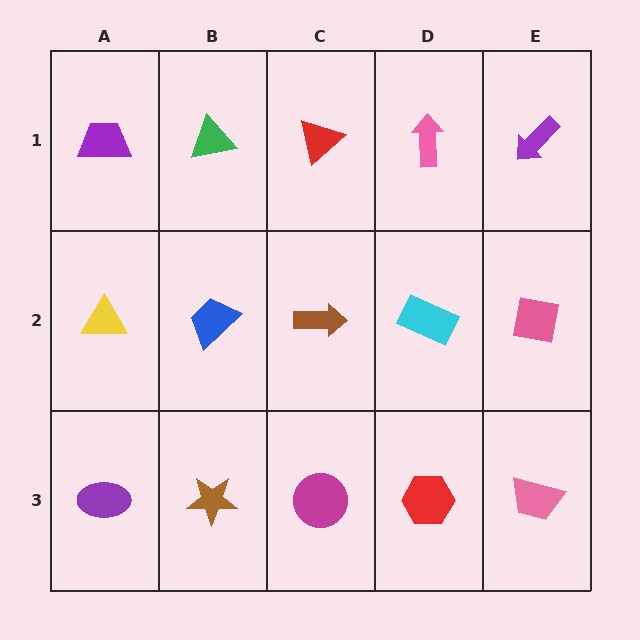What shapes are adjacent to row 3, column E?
A pink square (row 2, column E), a red hexagon (row 3, column D).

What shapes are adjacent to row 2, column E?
A purple arrow (row 1, column E), a pink trapezoid (row 3, column E), a cyan rectangle (row 2, column D).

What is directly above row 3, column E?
A pink square.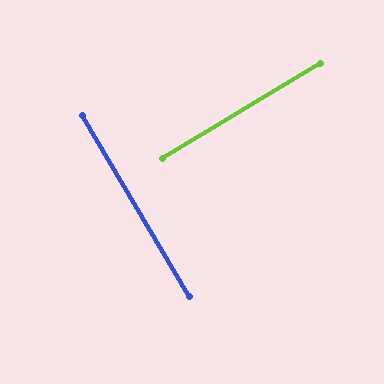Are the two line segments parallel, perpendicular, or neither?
Perpendicular — they meet at approximately 90°.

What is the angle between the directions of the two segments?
Approximately 90 degrees.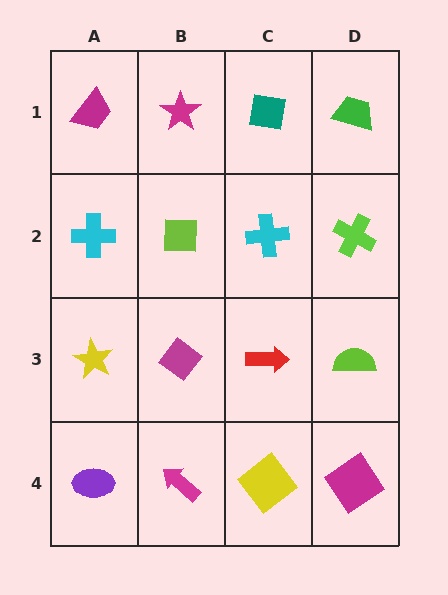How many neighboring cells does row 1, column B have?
3.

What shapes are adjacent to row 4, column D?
A lime semicircle (row 3, column D), a yellow diamond (row 4, column C).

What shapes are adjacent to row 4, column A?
A yellow star (row 3, column A), a magenta arrow (row 4, column B).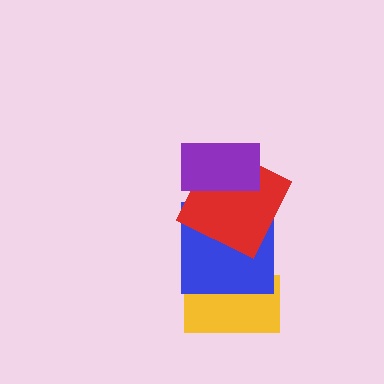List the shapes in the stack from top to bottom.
From top to bottom: the purple rectangle, the red square, the blue square, the yellow rectangle.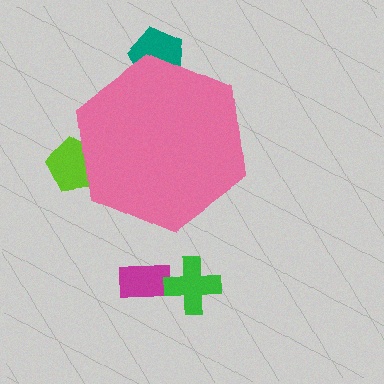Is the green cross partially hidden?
No, the green cross is fully visible.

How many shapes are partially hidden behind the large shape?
2 shapes are partially hidden.